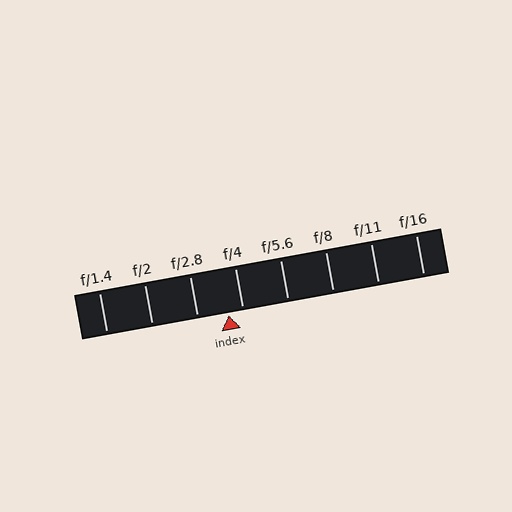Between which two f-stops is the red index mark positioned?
The index mark is between f/2.8 and f/4.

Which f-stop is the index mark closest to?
The index mark is closest to f/4.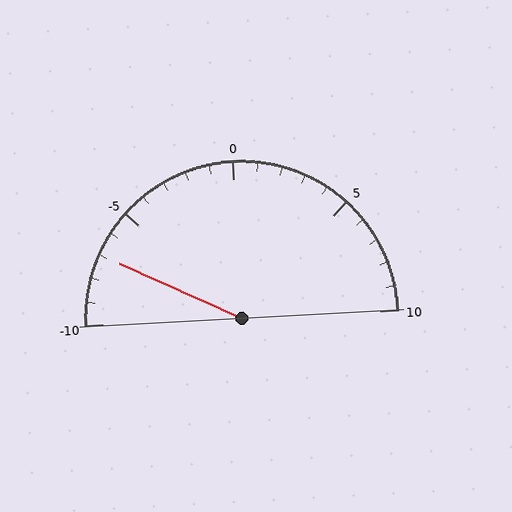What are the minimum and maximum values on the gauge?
The gauge ranges from -10 to 10.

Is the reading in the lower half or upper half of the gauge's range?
The reading is in the lower half of the range (-10 to 10).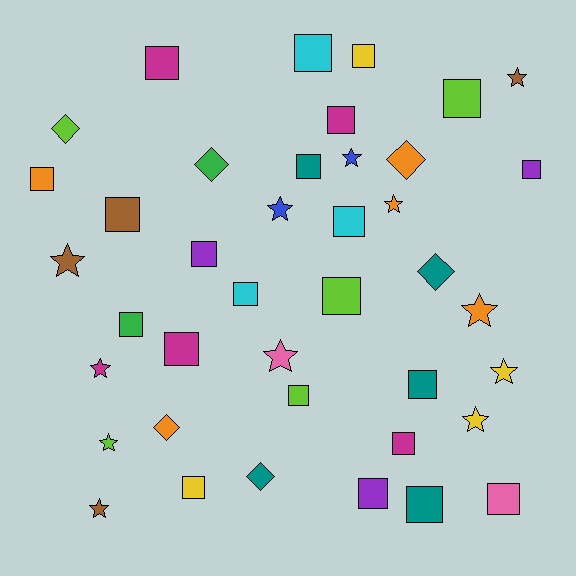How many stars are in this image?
There are 12 stars.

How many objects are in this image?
There are 40 objects.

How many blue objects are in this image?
There are 2 blue objects.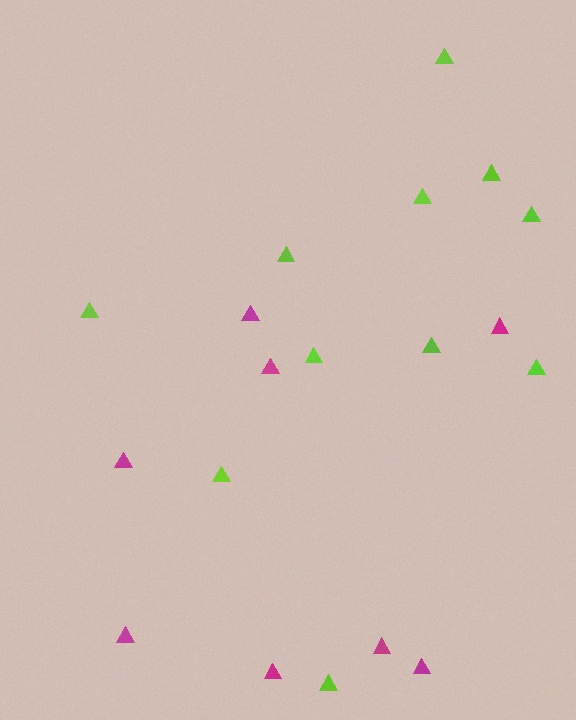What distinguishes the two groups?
There are 2 groups: one group of magenta triangles (8) and one group of lime triangles (11).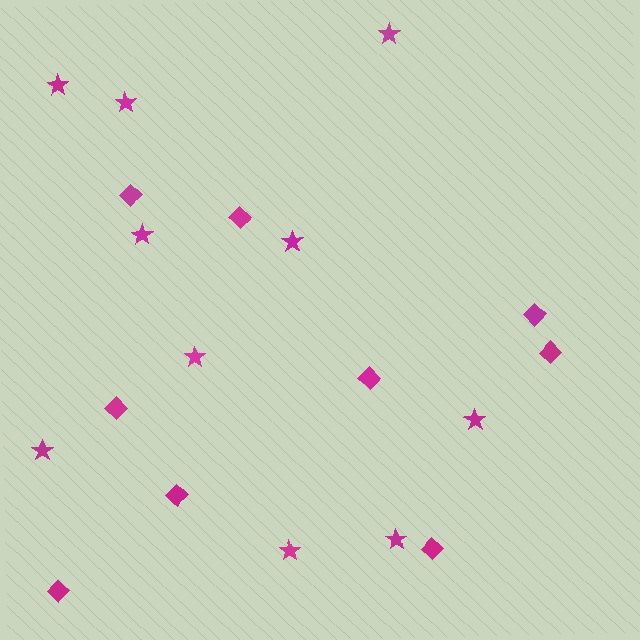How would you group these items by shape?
There are 2 groups: one group of diamonds (9) and one group of stars (10).